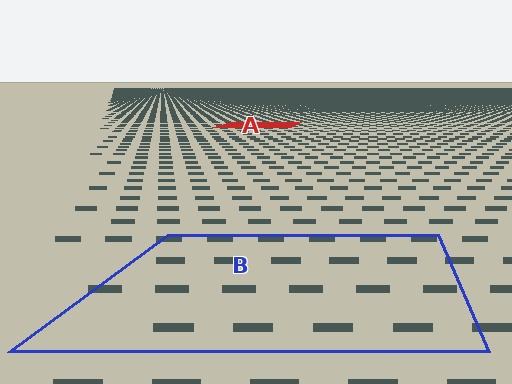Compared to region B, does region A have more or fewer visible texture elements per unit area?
Region A has more texture elements per unit area — they are packed more densely because it is farther away.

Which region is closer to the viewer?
Region B is closer. The texture elements there are larger and more spread out.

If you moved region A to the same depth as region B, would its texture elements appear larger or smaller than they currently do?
They would appear larger. At a closer depth, the same texture elements are projected at a bigger on-screen size.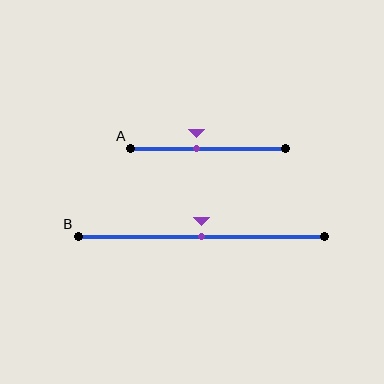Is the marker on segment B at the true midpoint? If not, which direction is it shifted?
Yes, the marker on segment B is at the true midpoint.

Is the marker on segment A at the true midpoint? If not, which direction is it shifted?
No, the marker on segment A is shifted to the left by about 8% of the segment length.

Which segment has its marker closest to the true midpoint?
Segment B has its marker closest to the true midpoint.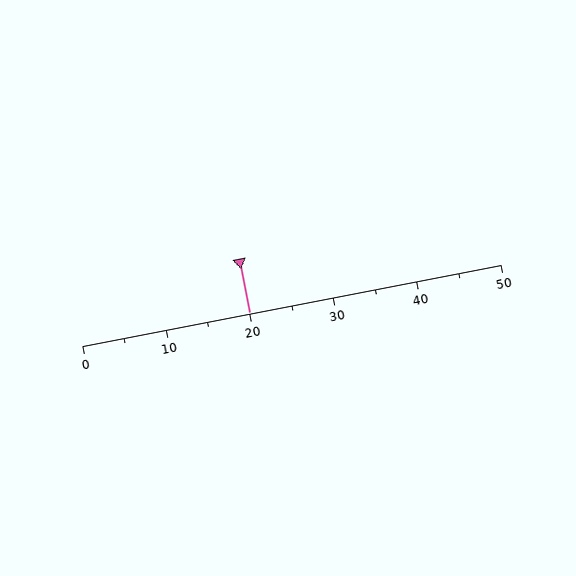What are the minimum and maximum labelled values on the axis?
The axis runs from 0 to 50.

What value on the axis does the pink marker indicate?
The marker indicates approximately 20.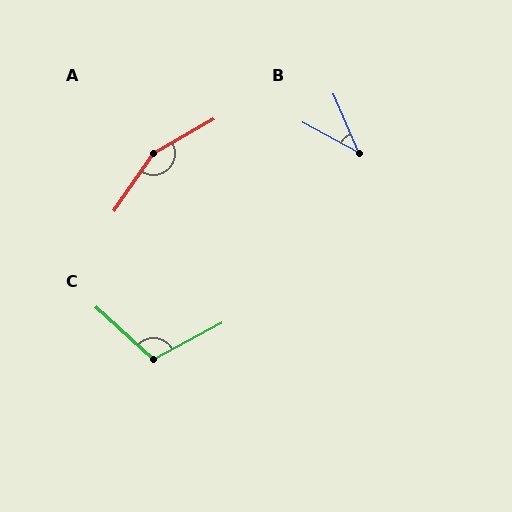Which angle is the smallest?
B, at approximately 39 degrees.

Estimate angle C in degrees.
Approximately 110 degrees.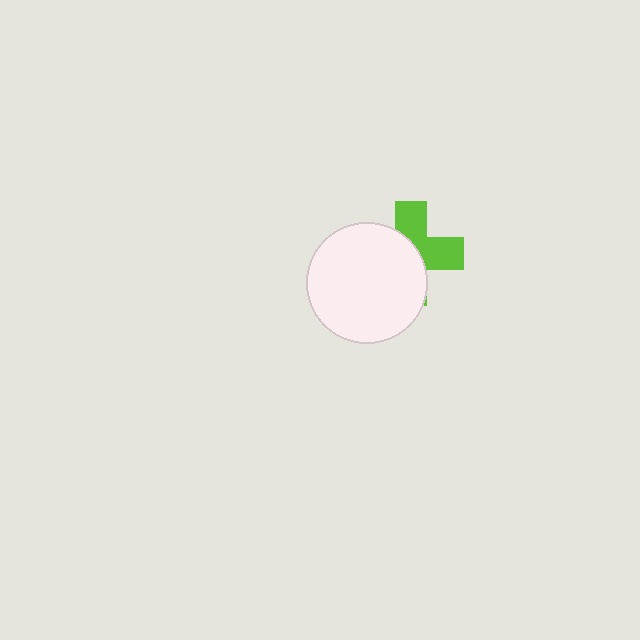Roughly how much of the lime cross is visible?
About half of it is visible (roughly 45%).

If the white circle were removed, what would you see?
You would see the complete lime cross.